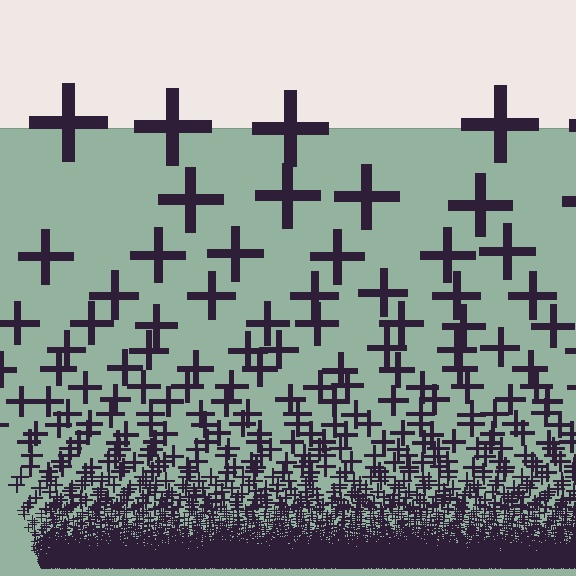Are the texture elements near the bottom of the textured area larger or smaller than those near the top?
Smaller. The gradient is inverted — elements near the bottom are smaller and denser.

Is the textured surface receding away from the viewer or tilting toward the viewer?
The surface appears to tilt toward the viewer. Texture elements get larger and sparser toward the top.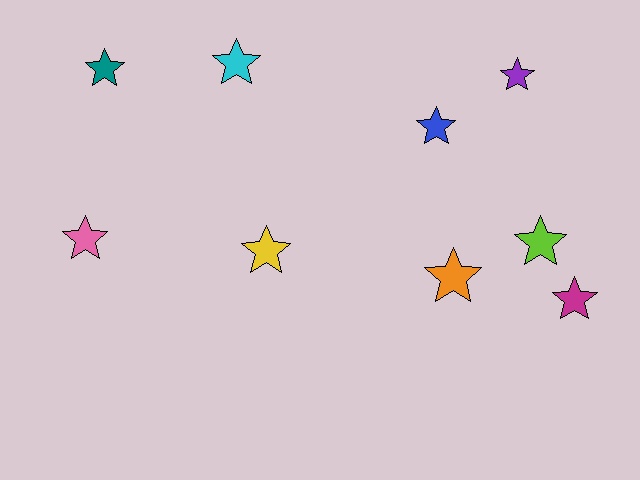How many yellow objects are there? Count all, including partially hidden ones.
There is 1 yellow object.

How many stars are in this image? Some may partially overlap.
There are 9 stars.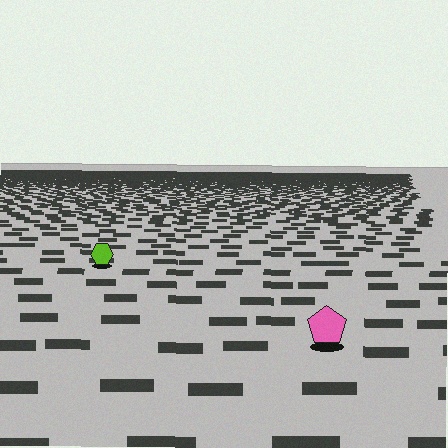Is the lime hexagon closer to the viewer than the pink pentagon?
No. The pink pentagon is closer — you can tell from the texture gradient: the ground texture is coarser near it.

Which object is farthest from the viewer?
The lime hexagon is farthest from the viewer. It appears smaller and the ground texture around it is denser.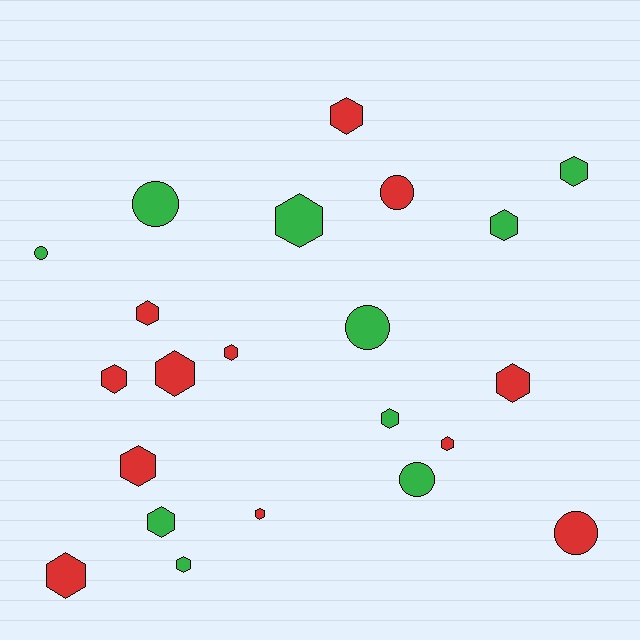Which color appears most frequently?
Red, with 12 objects.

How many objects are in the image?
There are 22 objects.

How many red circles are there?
There are 2 red circles.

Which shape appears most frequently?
Hexagon, with 16 objects.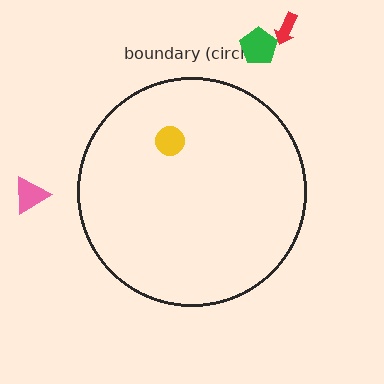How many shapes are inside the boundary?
1 inside, 3 outside.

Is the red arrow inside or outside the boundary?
Outside.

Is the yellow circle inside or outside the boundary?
Inside.